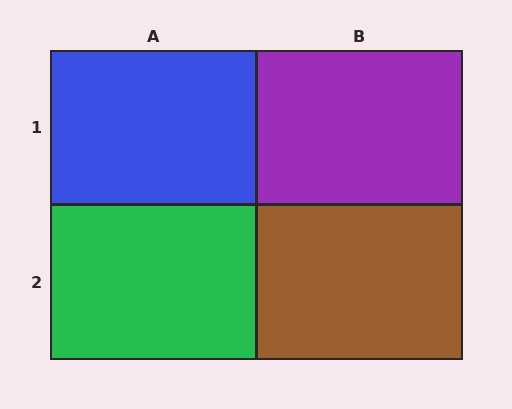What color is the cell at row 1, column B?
Purple.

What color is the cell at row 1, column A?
Blue.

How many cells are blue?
1 cell is blue.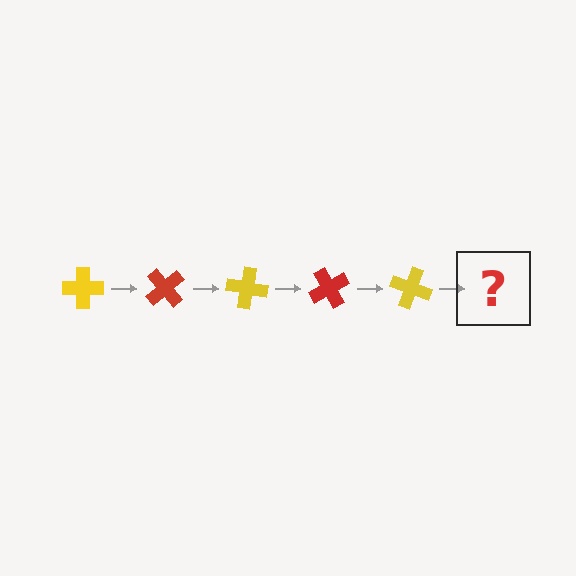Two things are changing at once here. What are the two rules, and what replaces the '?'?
The two rules are that it rotates 50 degrees each step and the color cycles through yellow and red. The '?' should be a red cross, rotated 250 degrees from the start.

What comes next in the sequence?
The next element should be a red cross, rotated 250 degrees from the start.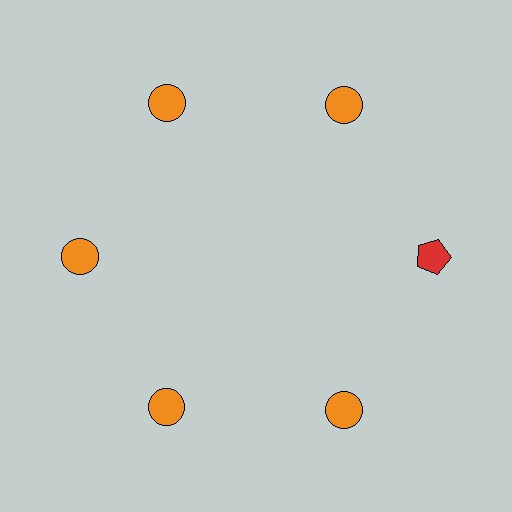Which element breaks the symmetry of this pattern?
The red pentagon at roughly the 3 o'clock position breaks the symmetry. All other shapes are orange circles.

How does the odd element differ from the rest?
It differs in both color (red instead of orange) and shape (pentagon instead of circle).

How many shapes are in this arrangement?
There are 6 shapes arranged in a ring pattern.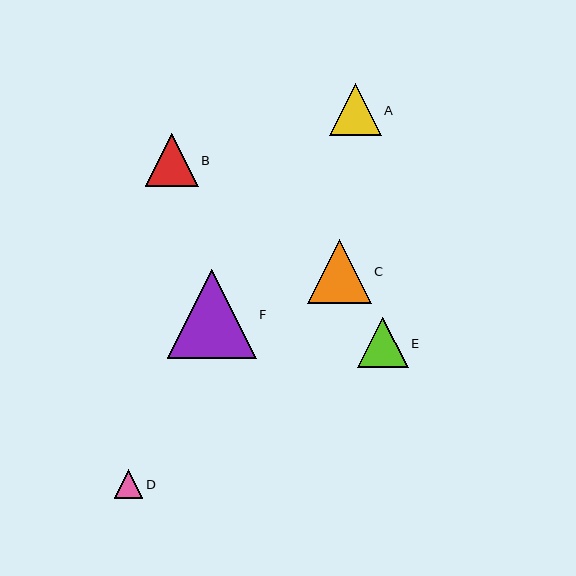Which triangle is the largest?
Triangle F is the largest with a size of approximately 89 pixels.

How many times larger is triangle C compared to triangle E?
Triangle C is approximately 1.3 times the size of triangle E.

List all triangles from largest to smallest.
From largest to smallest: F, C, B, A, E, D.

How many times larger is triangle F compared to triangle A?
Triangle F is approximately 1.7 times the size of triangle A.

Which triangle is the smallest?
Triangle D is the smallest with a size of approximately 29 pixels.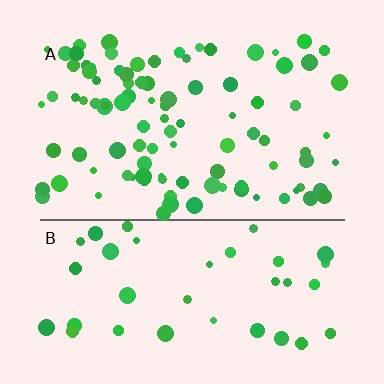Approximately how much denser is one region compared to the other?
Approximately 2.4× — region A over region B.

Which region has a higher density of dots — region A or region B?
A (the top).